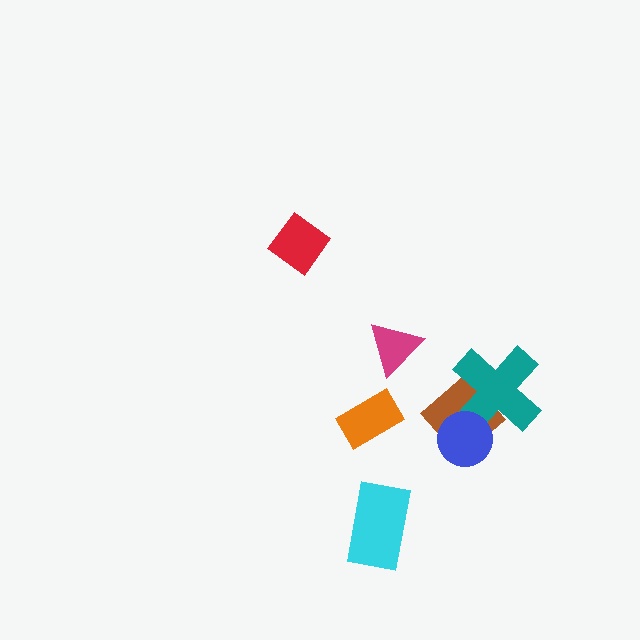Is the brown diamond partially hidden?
Yes, it is partially covered by another shape.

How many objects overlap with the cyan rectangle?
0 objects overlap with the cyan rectangle.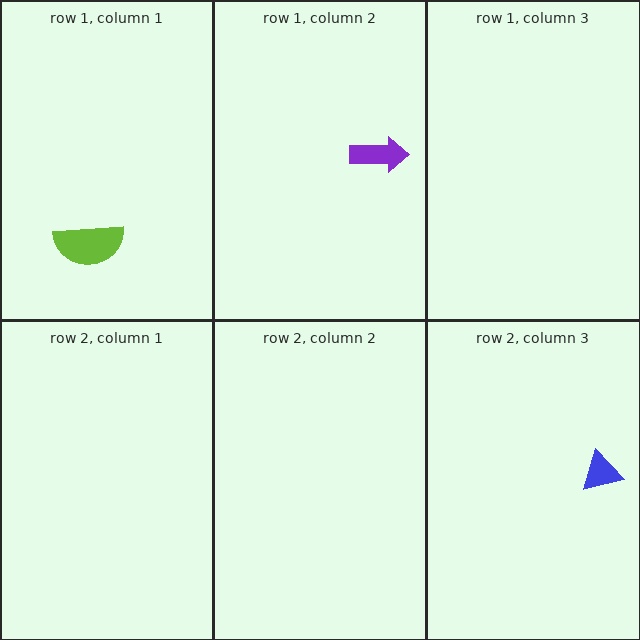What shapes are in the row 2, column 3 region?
The blue triangle.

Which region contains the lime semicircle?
The row 1, column 1 region.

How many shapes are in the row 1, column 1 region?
1.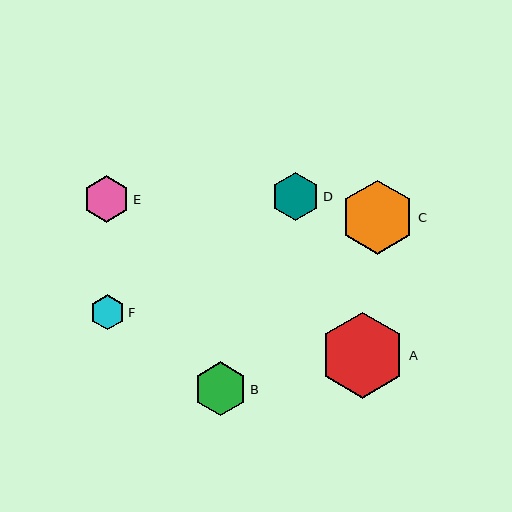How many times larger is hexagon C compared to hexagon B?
Hexagon C is approximately 1.4 times the size of hexagon B.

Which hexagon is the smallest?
Hexagon F is the smallest with a size of approximately 35 pixels.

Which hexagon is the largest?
Hexagon A is the largest with a size of approximately 86 pixels.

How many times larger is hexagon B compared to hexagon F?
Hexagon B is approximately 1.5 times the size of hexagon F.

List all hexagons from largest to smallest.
From largest to smallest: A, C, B, D, E, F.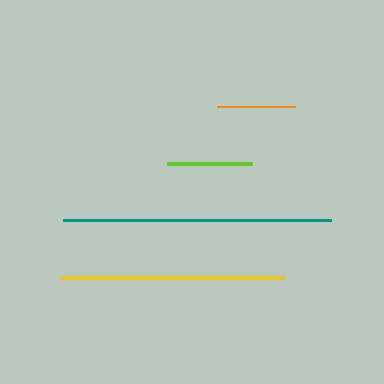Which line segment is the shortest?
The orange line is the shortest at approximately 78 pixels.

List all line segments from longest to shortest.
From longest to shortest: teal, yellow, lime, orange.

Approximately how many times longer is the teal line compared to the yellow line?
The teal line is approximately 1.2 times the length of the yellow line.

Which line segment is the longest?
The teal line is the longest at approximately 268 pixels.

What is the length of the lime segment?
The lime segment is approximately 85 pixels long.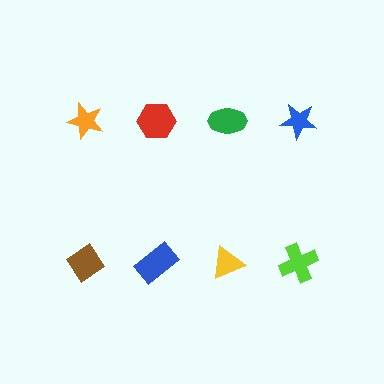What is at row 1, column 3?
A green ellipse.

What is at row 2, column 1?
A brown diamond.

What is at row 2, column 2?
A blue rectangle.